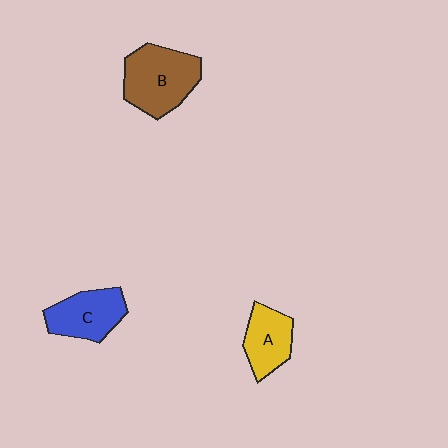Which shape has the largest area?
Shape B (brown).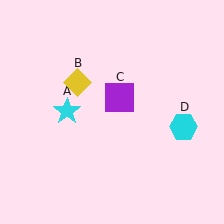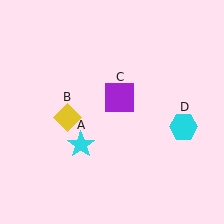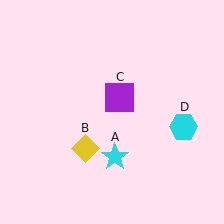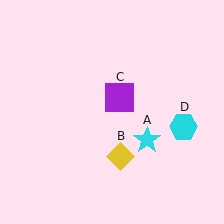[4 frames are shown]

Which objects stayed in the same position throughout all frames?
Purple square (object C) and cyan hexagon (object D) remained stationary.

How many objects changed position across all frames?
2 objects changed position: cyan star (object A), yellow diamond (object B).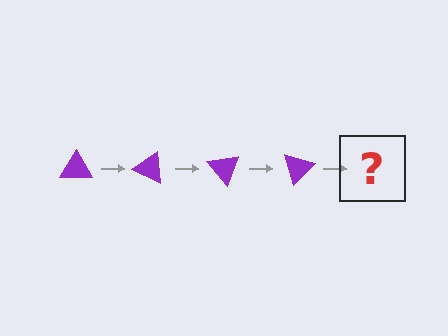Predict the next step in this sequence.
The next step is a purple triangle rotated 100 degrees.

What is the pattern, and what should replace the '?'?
The pattern is that the triangle rotates 25 degrees each step. The '?' should be a purple triangle rotated 100 degrees.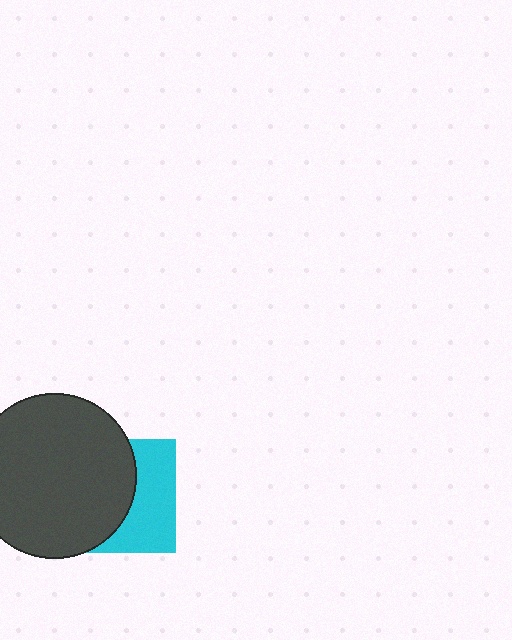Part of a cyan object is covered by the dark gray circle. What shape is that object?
It is a square.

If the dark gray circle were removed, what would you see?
You would see the complete cyan square.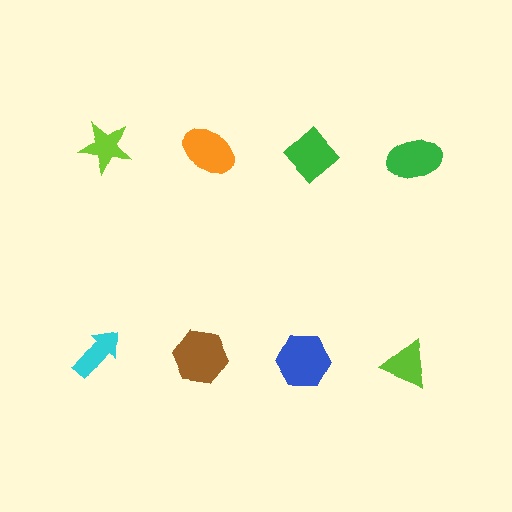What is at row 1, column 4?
A green ellipse.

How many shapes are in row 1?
4 shapes.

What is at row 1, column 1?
A lime star.